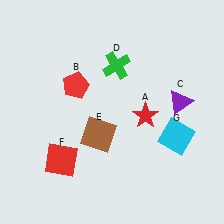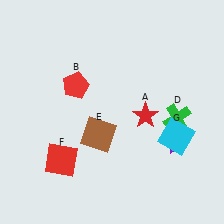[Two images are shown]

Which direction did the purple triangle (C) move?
The purple triangle (C) moved down.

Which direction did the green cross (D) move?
The green cross (D) moved right.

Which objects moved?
The objects that moved are: the purple triangle (C), the green cross (D).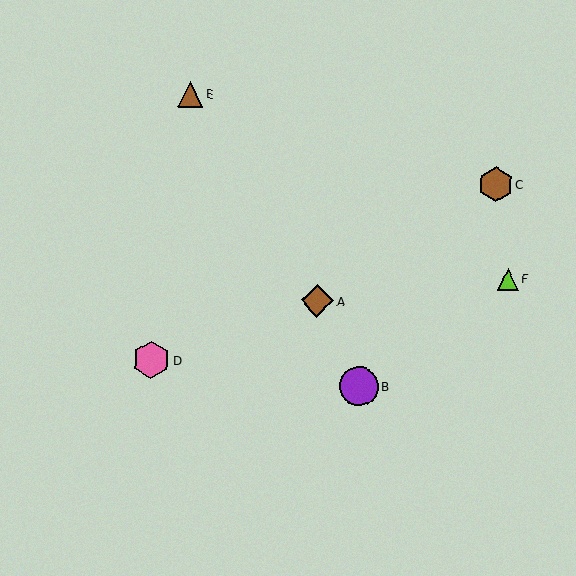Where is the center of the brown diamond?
The center of the brown diamond is at (317, 301).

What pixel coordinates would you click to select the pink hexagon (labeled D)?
Click at (151, 360) to select the pink hexagon D.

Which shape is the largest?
The purple circle (labeled B) is the largest.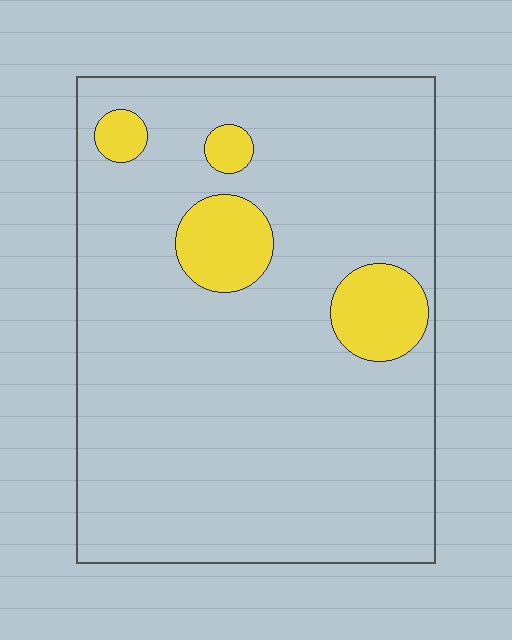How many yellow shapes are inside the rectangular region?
4.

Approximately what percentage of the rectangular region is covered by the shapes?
Approximately 10%.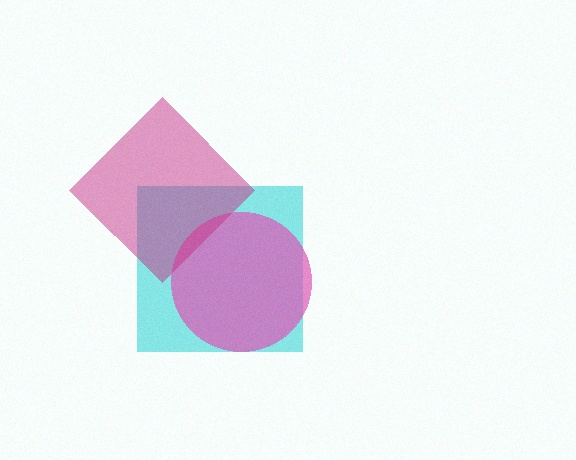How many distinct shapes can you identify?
There are 3 distinct shapes: a cyan square, a pink circle, a magenta diamond.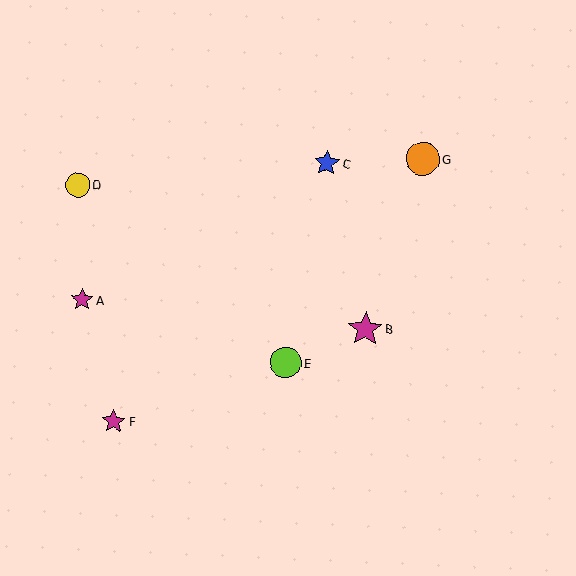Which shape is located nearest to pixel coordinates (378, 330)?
The magenta star (labeled B) at (365, 329) is nearest to that location.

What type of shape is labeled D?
Shape D is a yellow circle.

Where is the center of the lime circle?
The center of the lime circle is at (286, 363).